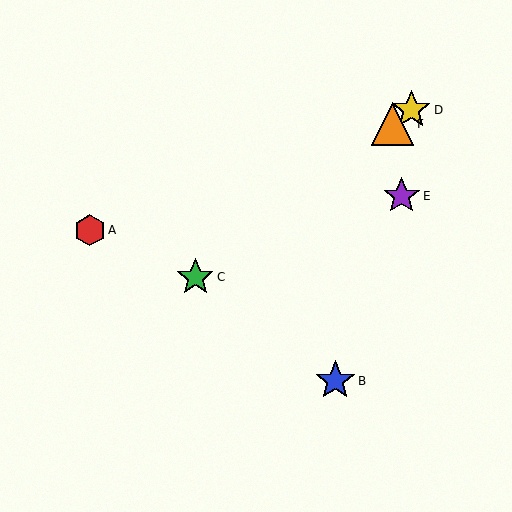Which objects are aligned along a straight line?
Objects C, D, F are aligned along a straight line.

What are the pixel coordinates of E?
Object E is at (402, 196).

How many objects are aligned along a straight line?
3 objects (C, D, F) are aligned along a straight line.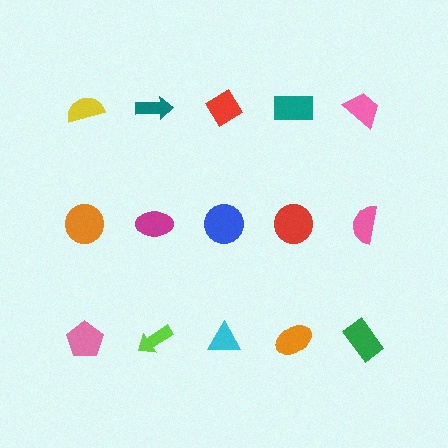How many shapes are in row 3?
5 shapes.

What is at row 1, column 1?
A yellow semicircle.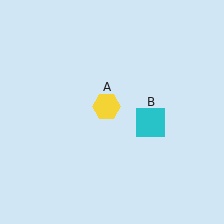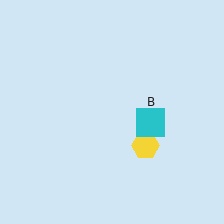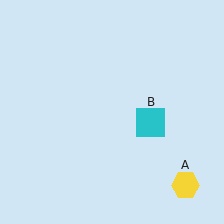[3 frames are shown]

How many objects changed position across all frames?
1 object changed position: yellow hexagon (object A).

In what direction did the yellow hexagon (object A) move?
The yellow hexagon (object A) moved down and to the right.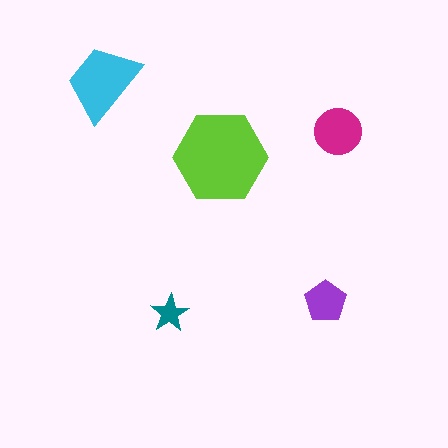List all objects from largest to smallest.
The lime hexagon, the cyan trapezoid, the magenta circle, the purple pentagon, the teal star.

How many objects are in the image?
There are 5 objects in the image.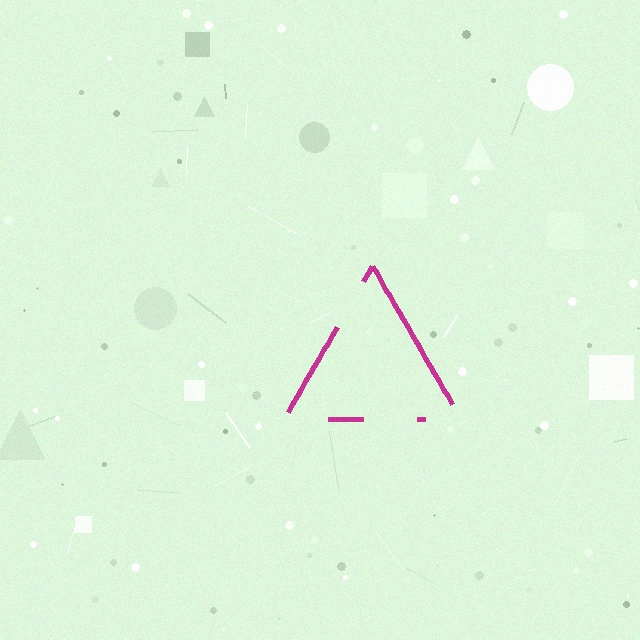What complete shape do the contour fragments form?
The contour fragments form a triangle.